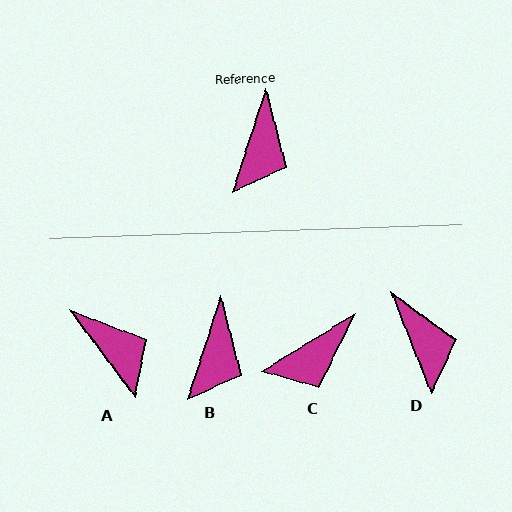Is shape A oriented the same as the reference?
No, it is off by about 55 degrees.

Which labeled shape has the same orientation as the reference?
B.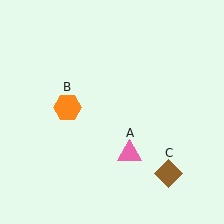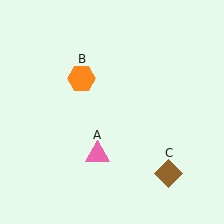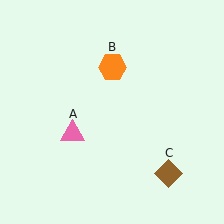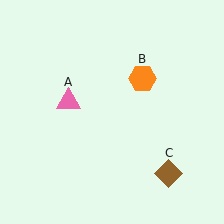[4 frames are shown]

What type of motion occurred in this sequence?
The pink triangle (object A), orange hexagon (object B) rotated clockwise around the center of the scene.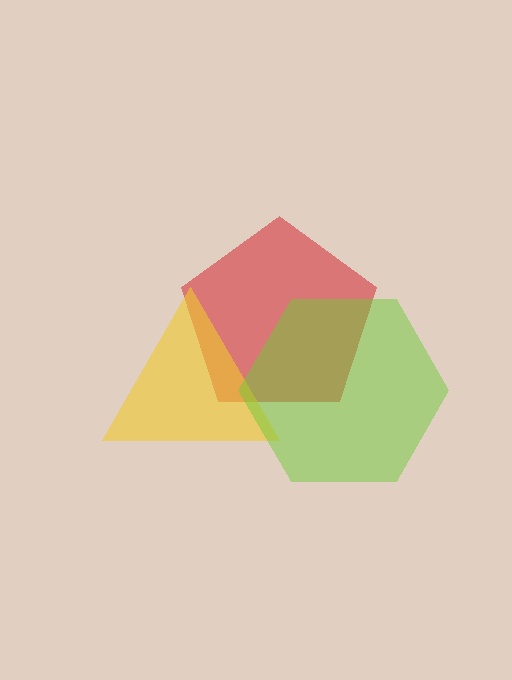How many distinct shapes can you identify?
There are 3 distinct shapes: a red pentagon, a yellow triangle, a lime hexagon.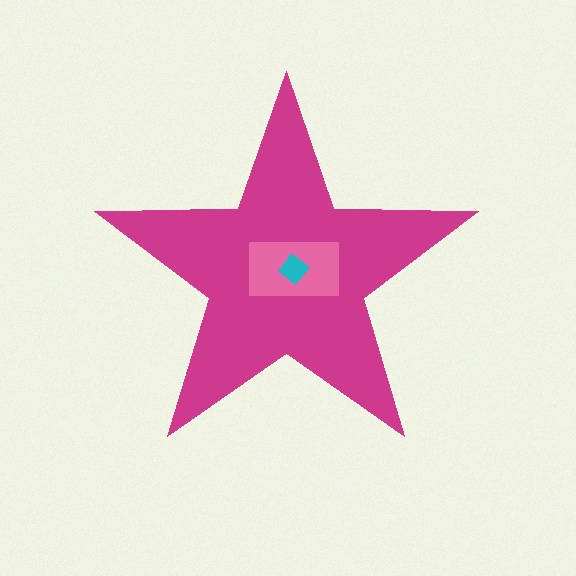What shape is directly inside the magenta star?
The pink rectangle.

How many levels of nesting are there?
3.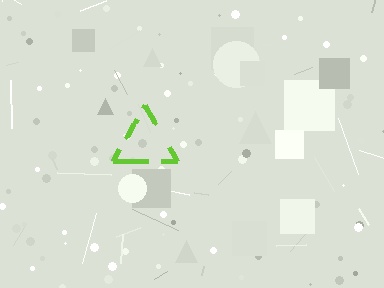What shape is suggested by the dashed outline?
The dashed outline suggests a triangle.